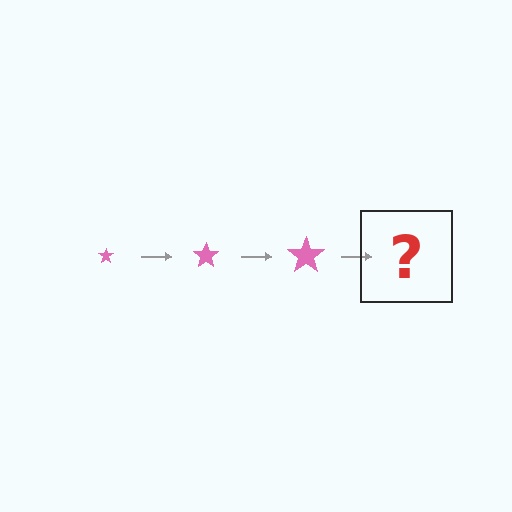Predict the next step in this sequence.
The next step is a pink star, larger than the previous one.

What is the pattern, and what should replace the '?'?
The pattern is that the star gets progressively larger each step. The '?' should be a pink star, larger than the previous one.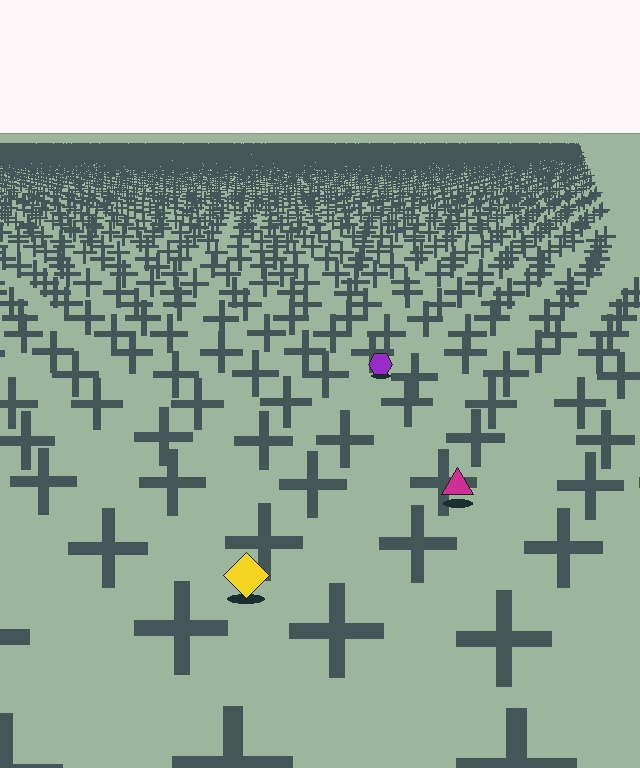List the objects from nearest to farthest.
From nearest to farthest: the yellow diamond, the magenta triangle, the purple hexagon.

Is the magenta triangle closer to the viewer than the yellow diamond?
No. The yellow diamond is closer — you can tell from the texture gradient: the ground texture is coarser near it.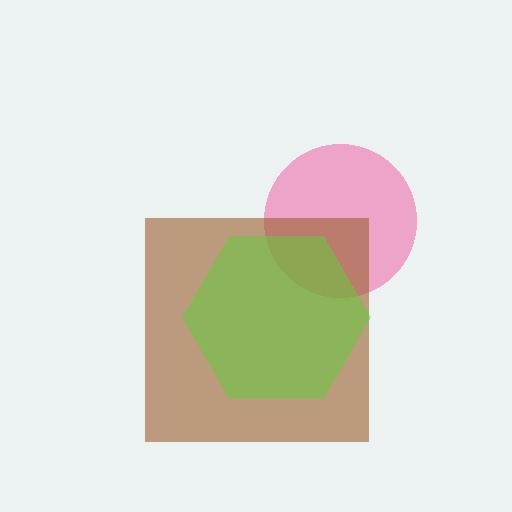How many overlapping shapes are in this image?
There are 3 overlapping shapes in the image.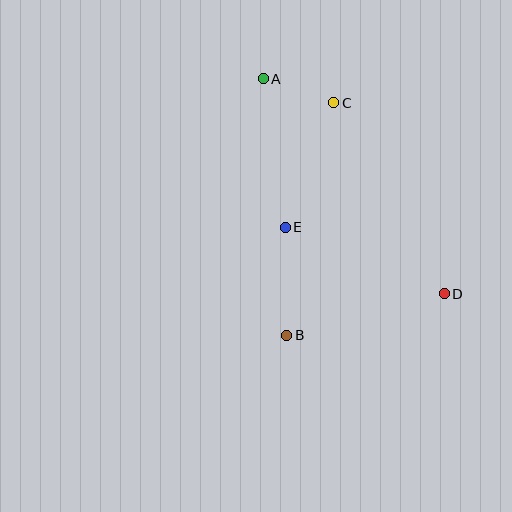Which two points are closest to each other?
Points A and C are closest to each other.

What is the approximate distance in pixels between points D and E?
The distance between D and E is approximately 172 pixels.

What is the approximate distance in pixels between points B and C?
The distance between B and C is approximately 237 pixels.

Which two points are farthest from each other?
Points A and D are farthest from each other.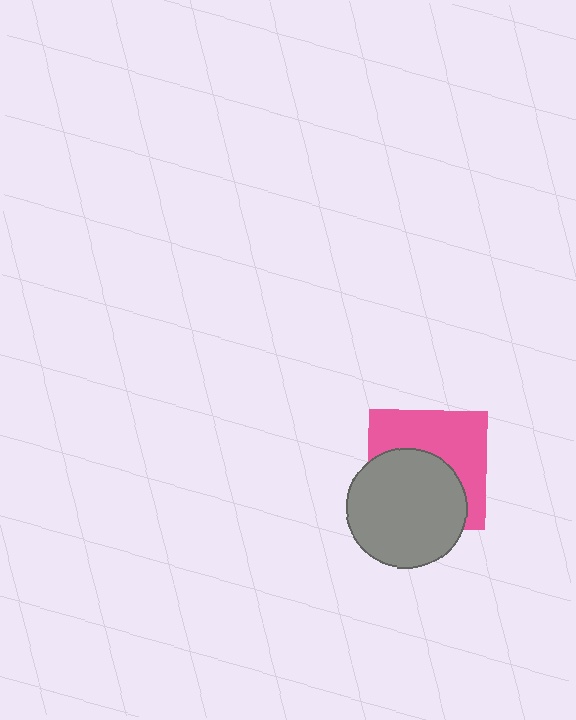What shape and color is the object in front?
The object in front is a gray circle.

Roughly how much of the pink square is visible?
About half of it is visible (roughly 49%).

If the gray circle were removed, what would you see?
You would see the complete pink square.